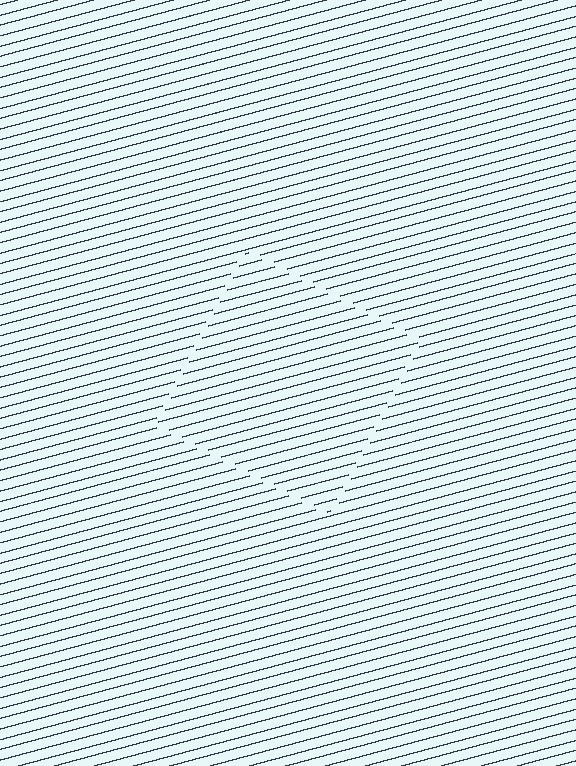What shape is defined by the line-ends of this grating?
An illusory square. The interior of the shape contains the same grating, shifted by half a period — the contour is defined by the phase discontinuity where line-ends from the inner and outer gratings abut.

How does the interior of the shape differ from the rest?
The interior of the shape contains the same grating, shifted by half a period — the contour is defined by the phase discontinuity where line-ends from the inner and outer gratings abut.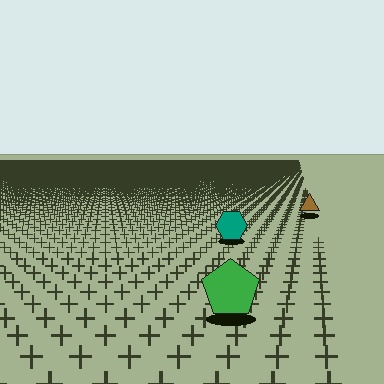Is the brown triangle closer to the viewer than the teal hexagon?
No. The teal hexagon is closer — you can tell from the texture gradient: the ground texture is coarser near it.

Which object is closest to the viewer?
The green pentagon is closest. The texture marks near it are larger and more spread out.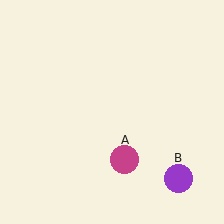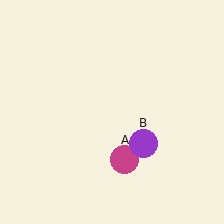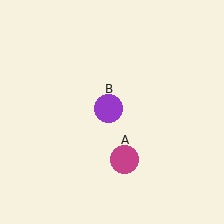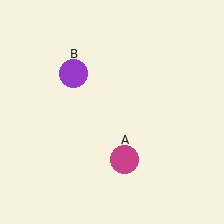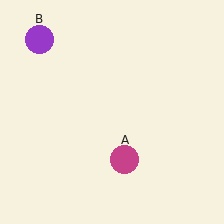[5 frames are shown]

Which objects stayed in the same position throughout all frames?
Magenta circle (object A) remained stationary.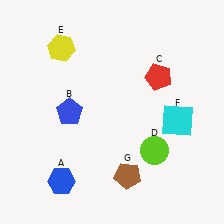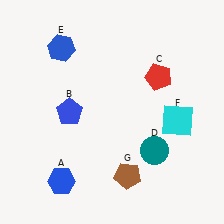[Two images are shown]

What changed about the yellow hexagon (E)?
In Image 1, E is yellow. In Image 2, it changed to blue.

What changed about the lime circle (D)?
In Image 1, D is lime. In Image 2, it changed to teal.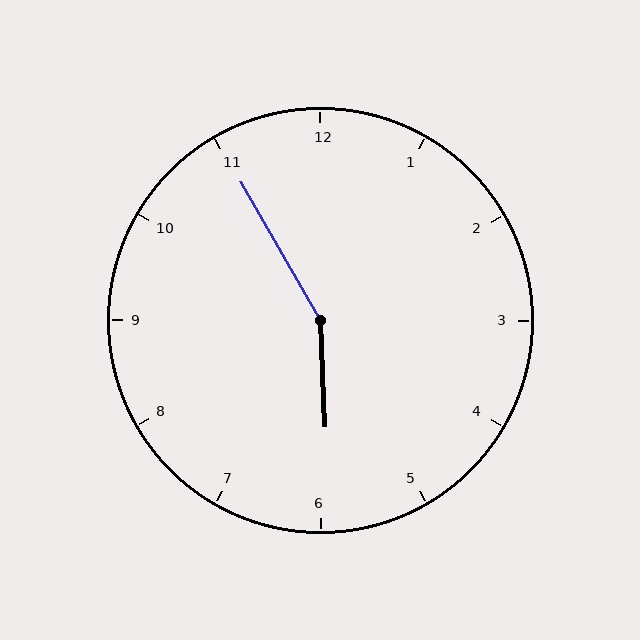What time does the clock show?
5:55.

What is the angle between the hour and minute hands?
Approximately 152 degrees.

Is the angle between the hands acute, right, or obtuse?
It is obtuse.